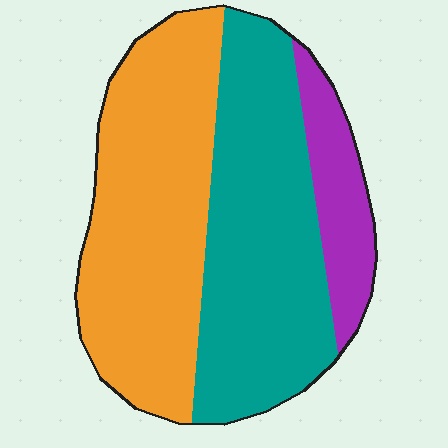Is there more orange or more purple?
Orange.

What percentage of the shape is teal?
Teal covers roughly 45% of the shape.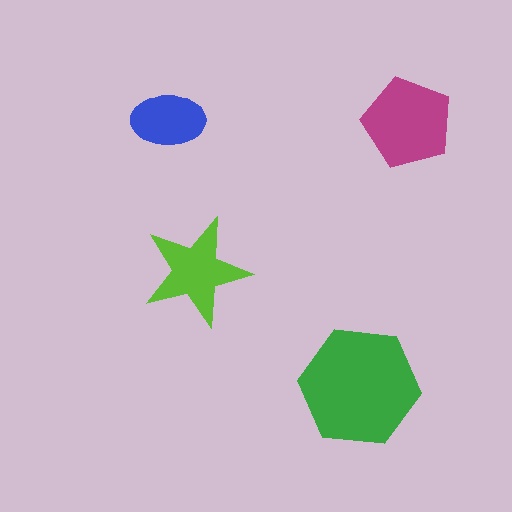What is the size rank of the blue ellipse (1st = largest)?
4th.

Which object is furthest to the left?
The blue ellipse is leftmost.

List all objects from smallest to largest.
The blue ellipse, the lime star, the magenta pentagon, the green hexagon.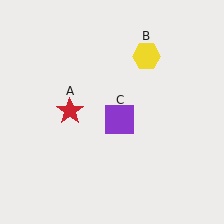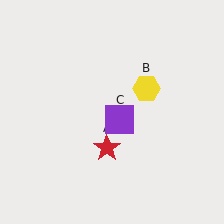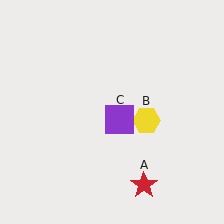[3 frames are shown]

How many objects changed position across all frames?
2 objects changed position: red star (object A), yellow hexagon (object B).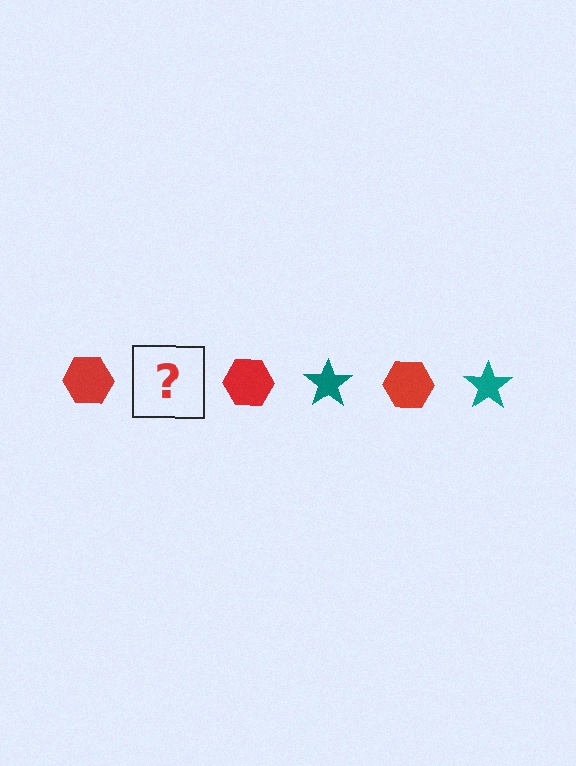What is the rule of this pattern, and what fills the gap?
The rule is that the pattern alternates between red hexagon and teal star. The gap should be filled with a teal star.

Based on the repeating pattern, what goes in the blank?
The blank should be a teal star.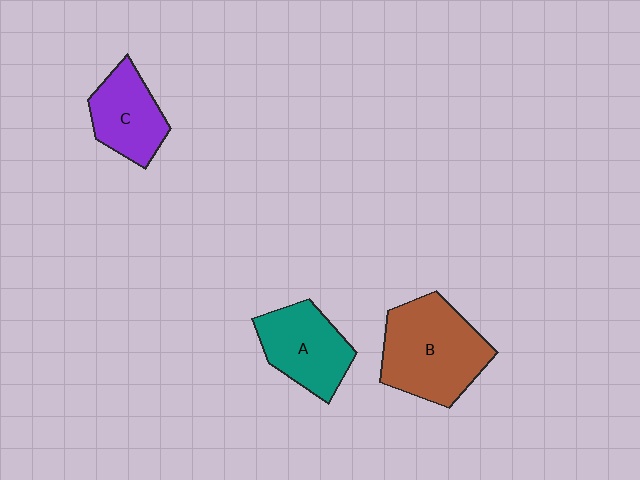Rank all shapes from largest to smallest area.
From largest to smallest: B (brown), A (teal), C (purple).